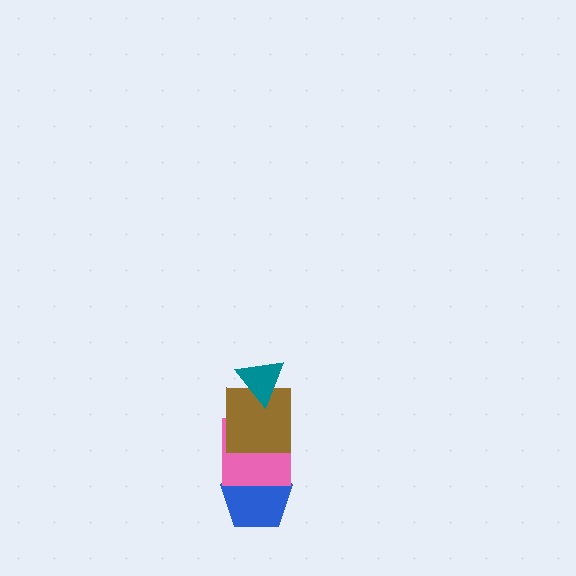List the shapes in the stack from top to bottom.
From top to bottom: the teal triangle, the brown square, the pink square, the blue pentagon.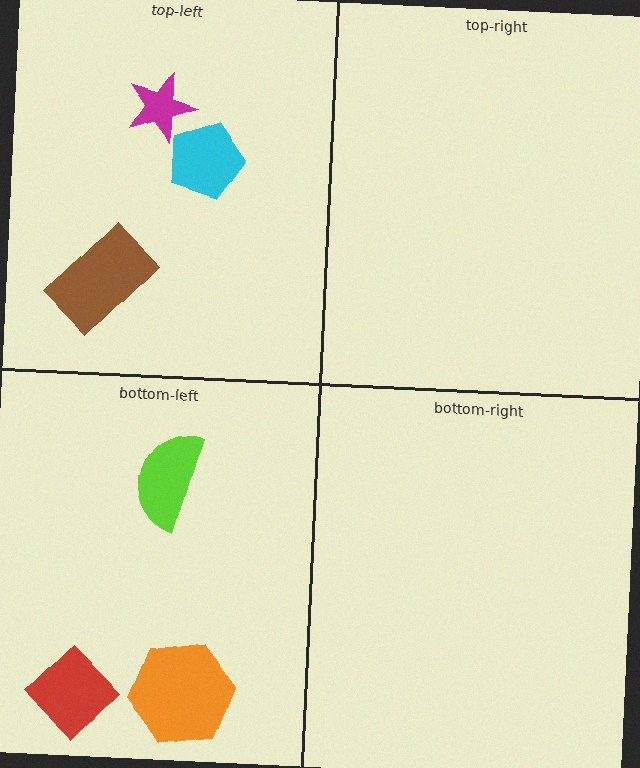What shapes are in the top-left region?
The cyan pentagon, the magenta star, the brown rectangle.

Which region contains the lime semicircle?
The bottom-left region.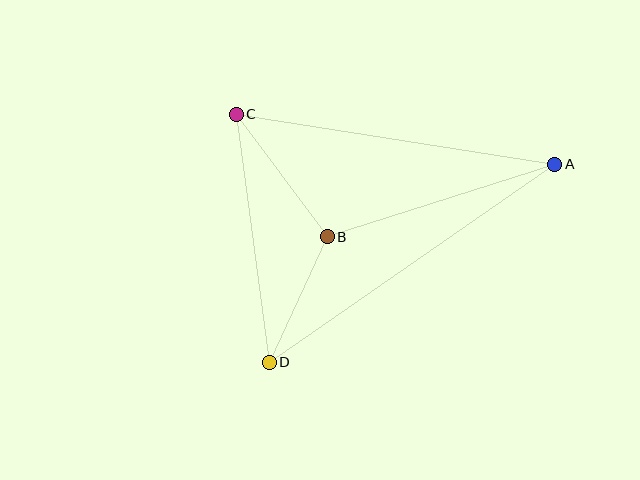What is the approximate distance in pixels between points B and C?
The distance between B and C is approximately 152 pixels.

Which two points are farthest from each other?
Points A and D are farthest from each other.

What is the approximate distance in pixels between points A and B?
The distance between A and B is approximately 239 pixels.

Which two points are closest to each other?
Points B and D are closest to each other.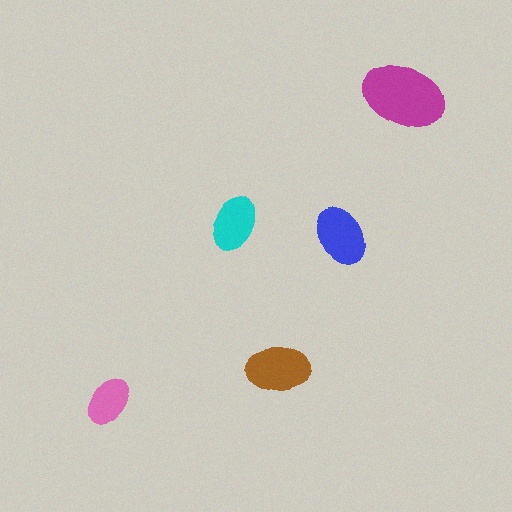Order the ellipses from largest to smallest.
the magenta one, the brown one, the blue one, the cyan one, the pink one.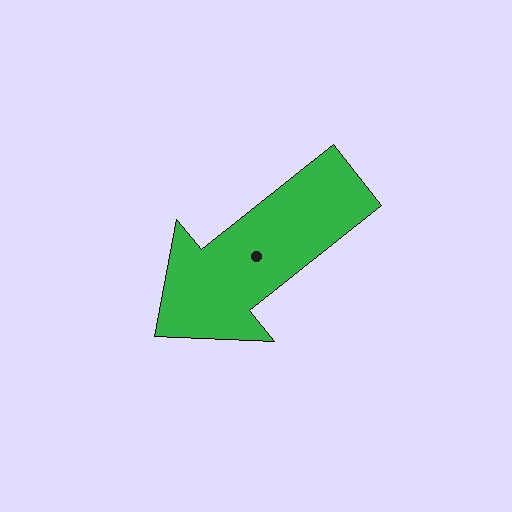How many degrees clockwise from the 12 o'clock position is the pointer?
Approximately 231 degrees.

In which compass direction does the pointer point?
Southwest.